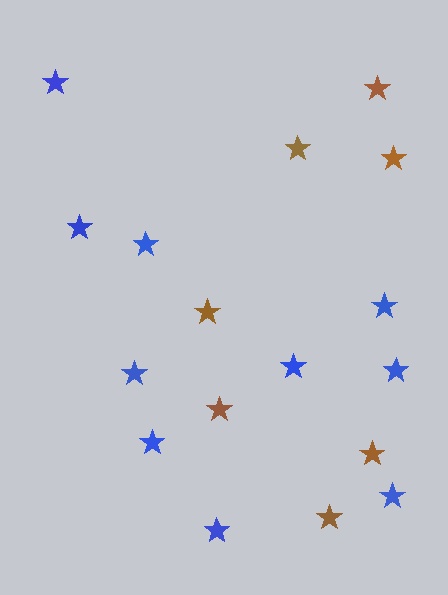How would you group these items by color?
There are 2 groups: one group of brown stars (7) and one group of blue stars (10).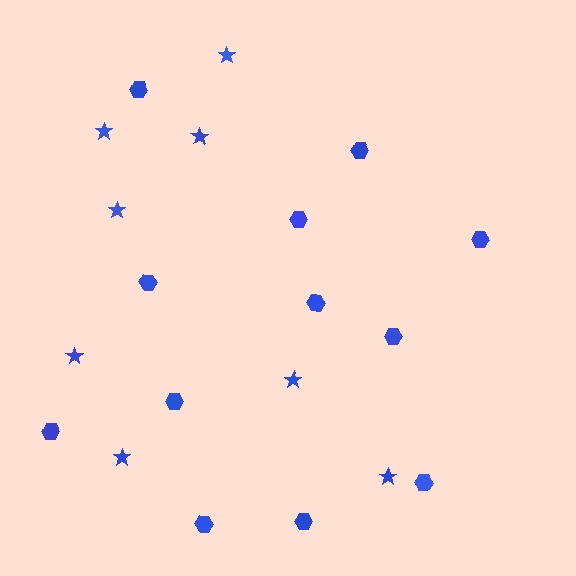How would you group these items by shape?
There are 2 groups: one group of hexagons (12) and one group of stars (8).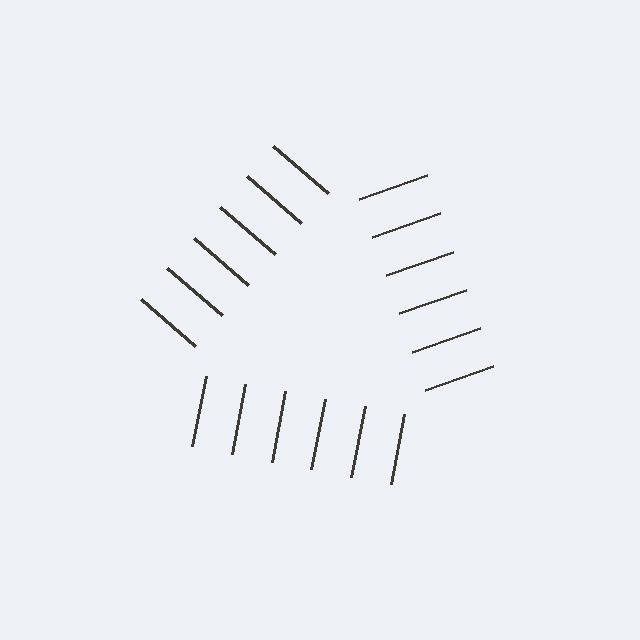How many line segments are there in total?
18 — 6 along each of the 3 edges.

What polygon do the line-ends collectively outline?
An illusory triangle — the line segments terminate on its edges but no continuous stroke is drawn.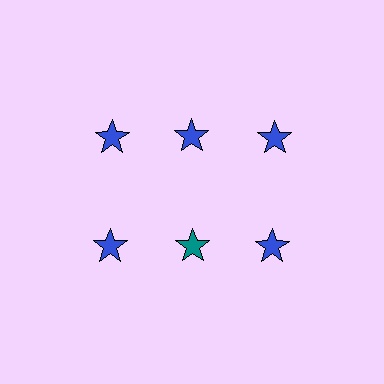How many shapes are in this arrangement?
There are 6 shapes arranged in a grid pattern.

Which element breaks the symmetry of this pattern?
The teal star in the second row, second from left column breaks the symmetry. All other shapes are blue stars.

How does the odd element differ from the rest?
It has a different color: teal instead of blue.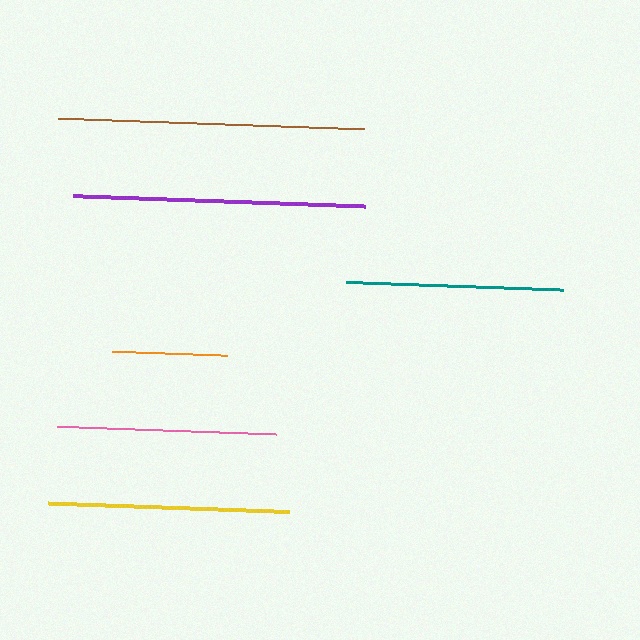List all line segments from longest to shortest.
From longest to shortest: brown, purple, yellow, pink, teal, orange.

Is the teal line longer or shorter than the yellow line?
The yellow line is longer than the teal line.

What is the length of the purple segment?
The purple segment is approximately 292 pixels long.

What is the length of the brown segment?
The brown segment is approximately 306 pixels long.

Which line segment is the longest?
The brown line is the longest at approximately 306 pixels.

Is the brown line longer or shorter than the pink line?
The brown line is longer than the pink line.